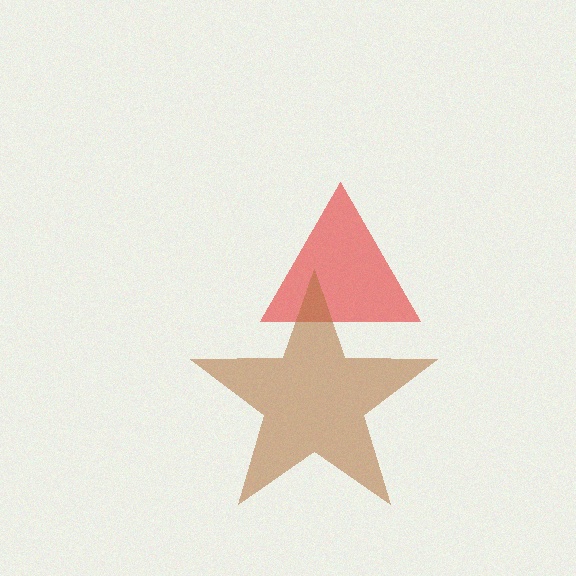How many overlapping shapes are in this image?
There are 2 overlapping shapes in the image.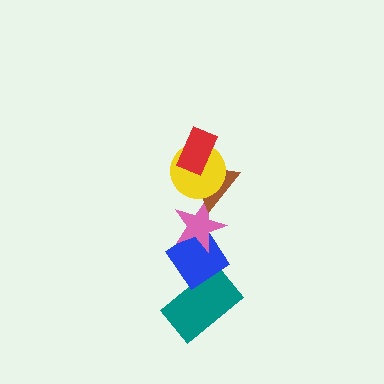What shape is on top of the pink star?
The brown triangle is on top of the pink star.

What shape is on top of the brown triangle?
The yellow circle is on top of the brown triangle.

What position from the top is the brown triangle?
The brown triangle is 3rd from the top.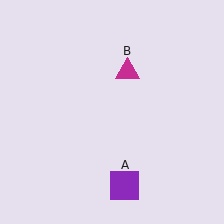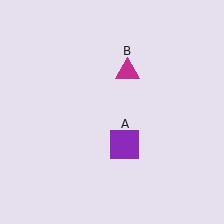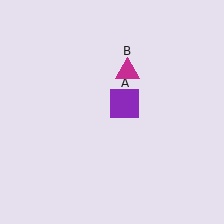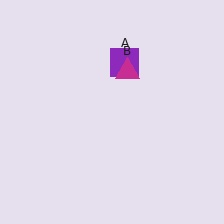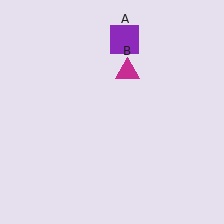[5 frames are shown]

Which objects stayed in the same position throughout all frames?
Magenta triangle (object B) remained stationary.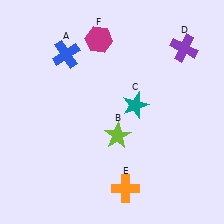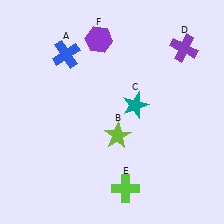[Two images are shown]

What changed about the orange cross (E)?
In Image 1, E is orange. In Image 2, it changed to lime.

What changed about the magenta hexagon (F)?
In Image 1, F is magenta. In Image 2, it changed to purple.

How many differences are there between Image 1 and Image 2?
There are 2 differences between the two images.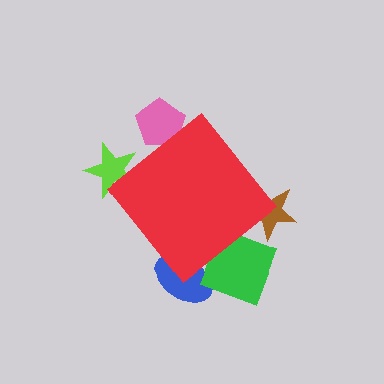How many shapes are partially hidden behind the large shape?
5 shapes are partially hidden.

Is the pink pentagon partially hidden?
Yes, the pink pentagon is partially hidden behind the red diamond.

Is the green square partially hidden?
Yes, the green square is partially hidden behind the red diamond.